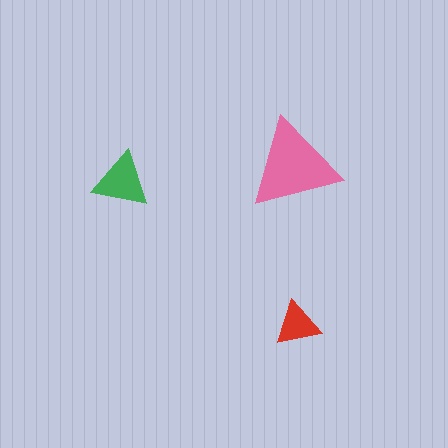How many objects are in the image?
There are 3 objects in the image.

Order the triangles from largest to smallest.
the pink one, the green one, the red one.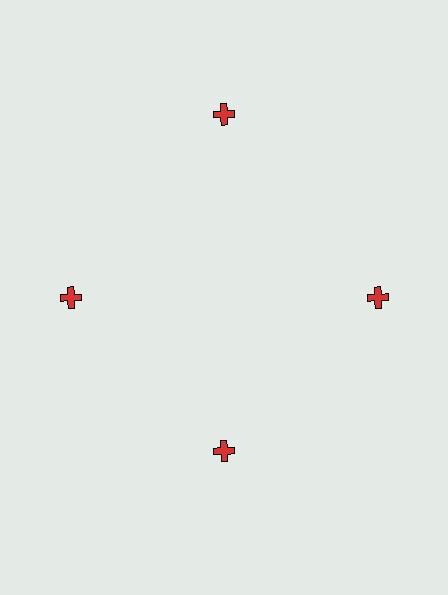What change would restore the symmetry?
The symmetry would be restored by moving it inward, back onto the ring so that all 4 crosses sit at equal angles and equal distance from the center.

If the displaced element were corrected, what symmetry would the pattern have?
It would have 4-fold rotational symmetry — the pattern would map onto itself every 90 degrees.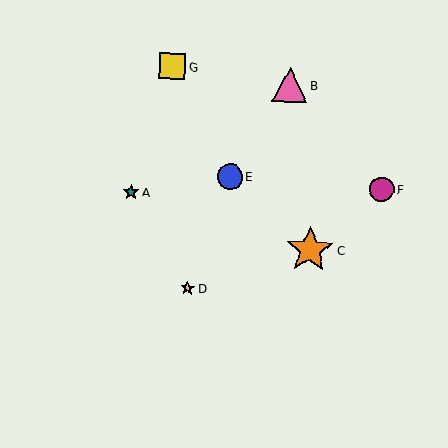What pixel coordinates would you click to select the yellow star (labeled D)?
Click at (188, 288) to select the yellow star D.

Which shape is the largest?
The orange star (labeled C) is the largest.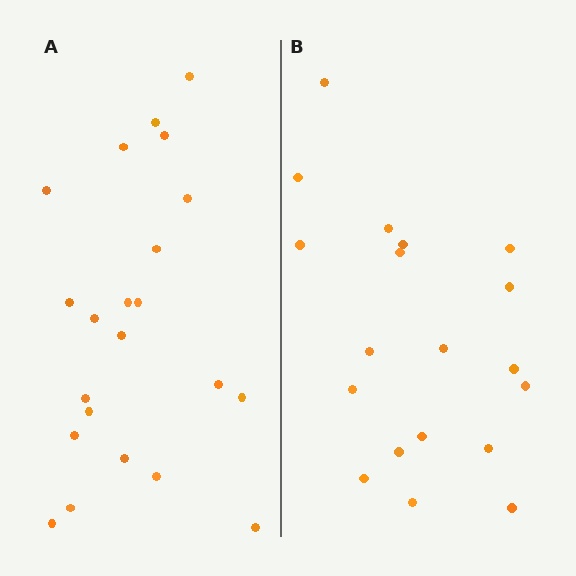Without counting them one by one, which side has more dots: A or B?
Region A (the left region) has more dots.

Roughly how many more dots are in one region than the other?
Region A has just a few more — roughly 2 or 3 more dots than region B.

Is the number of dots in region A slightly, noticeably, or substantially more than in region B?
Region A has only slightly more — the two regions are fairly close. The ratio is roughly 1.2 to 1.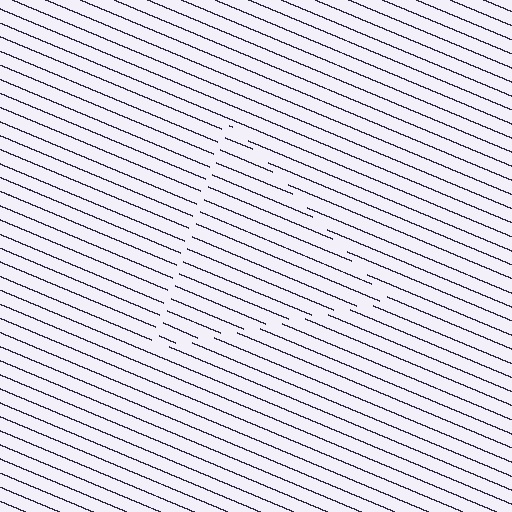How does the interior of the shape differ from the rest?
The interior of the shape contains the same grating, shifted by half a period — the contour is defined by the phase discontinuity where line-ends from the inner and outer gratings abut.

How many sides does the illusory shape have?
3 sides — the line-ends trace a triangle.